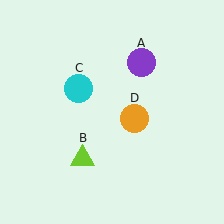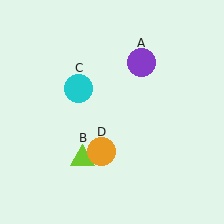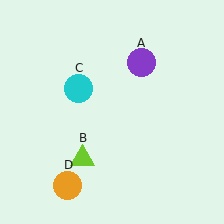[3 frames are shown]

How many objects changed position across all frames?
1 object changed position: orange circle (object D).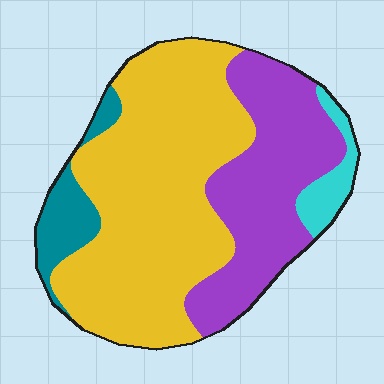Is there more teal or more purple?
Purple.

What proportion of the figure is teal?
Teal takes up about one tenth (1/10) of the figure.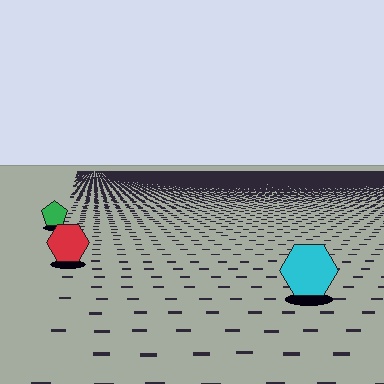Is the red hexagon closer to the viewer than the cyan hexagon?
No. The cyan hexagon is closer — you can tell from the texture gradient: the ground texture is coarser near it.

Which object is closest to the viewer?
The cyan hexagon is closest. The texture marks near it are larger and more spread out.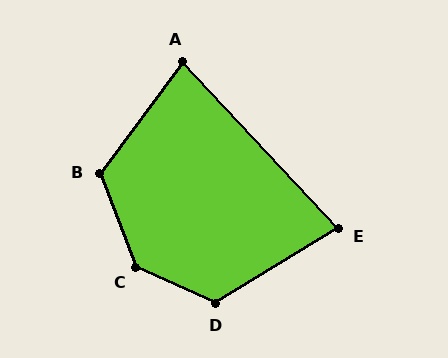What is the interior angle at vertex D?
Approximately 124 degrees (obtuse).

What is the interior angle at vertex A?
Approximately 80 degrees (acute).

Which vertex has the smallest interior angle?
E, at approximately 78 degrees.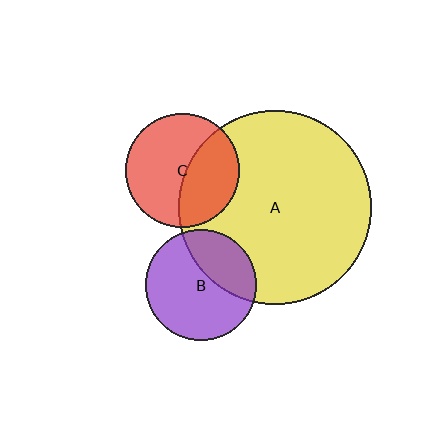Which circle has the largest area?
Circle A (yellow).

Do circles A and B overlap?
Yes.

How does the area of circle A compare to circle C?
Approximately 2.9 times.